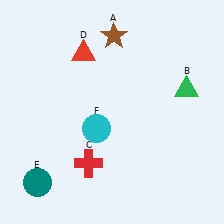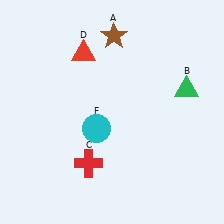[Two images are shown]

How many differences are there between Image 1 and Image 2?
There is 1 difference between the two images.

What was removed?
The teal circle (E) was removed in Image 2.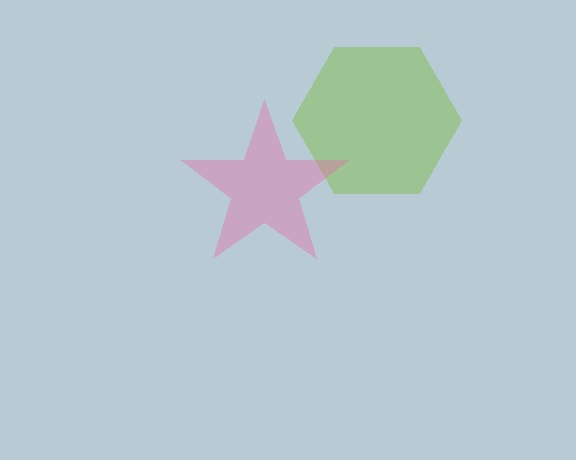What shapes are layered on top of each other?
The layered shapes are: a lime hexagon, a pink star.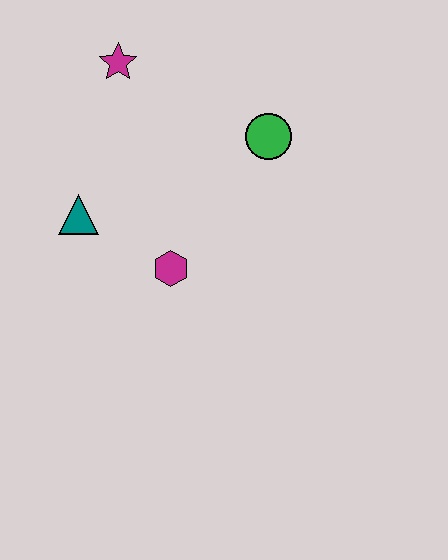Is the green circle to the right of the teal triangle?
Yes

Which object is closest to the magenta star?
The teal triangle is closest to the magenta star.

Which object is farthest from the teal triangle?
The green circle is farthest from the teal triangle.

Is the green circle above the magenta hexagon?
Yes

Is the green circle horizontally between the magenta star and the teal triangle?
No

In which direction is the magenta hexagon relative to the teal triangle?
The magenta hexagon is to the right of the teal triangle.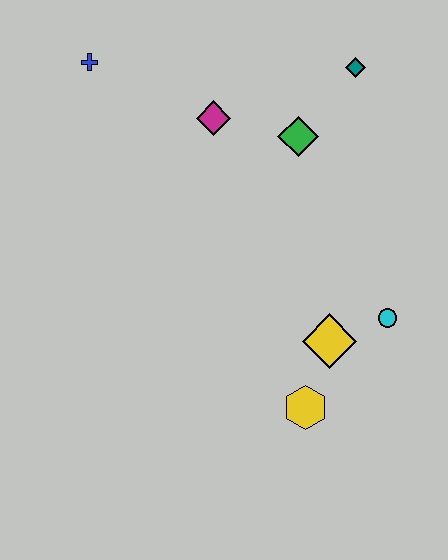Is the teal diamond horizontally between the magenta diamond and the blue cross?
No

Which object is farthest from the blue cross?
The yellow hexagon is farthest from the blue cross.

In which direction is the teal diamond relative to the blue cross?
The teal diamond is to the right of the blue cross.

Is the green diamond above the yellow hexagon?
Yes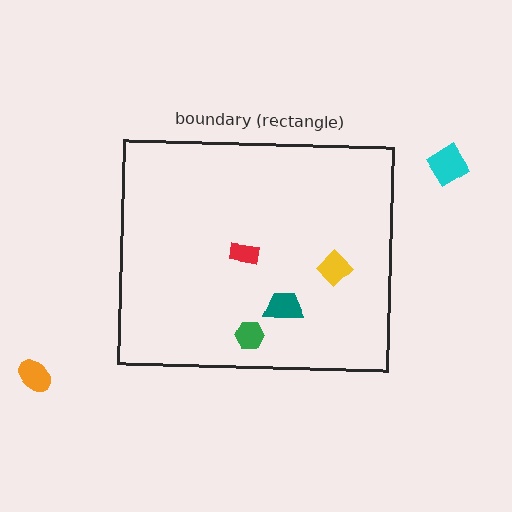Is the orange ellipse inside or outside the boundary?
Outside.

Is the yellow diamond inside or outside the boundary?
Inside.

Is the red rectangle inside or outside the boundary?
Inside.